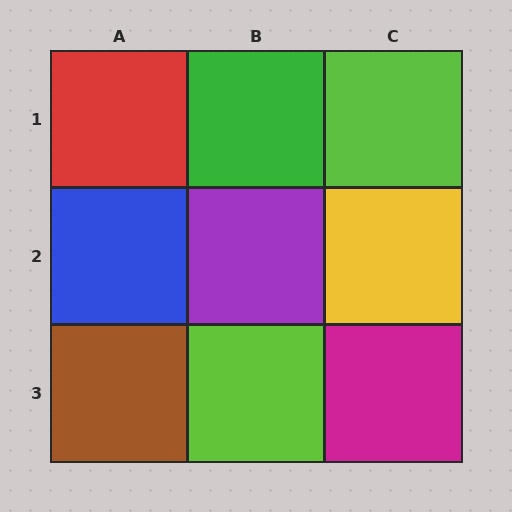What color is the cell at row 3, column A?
Brown.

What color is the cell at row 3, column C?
Magenta.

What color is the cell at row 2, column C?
Yellow.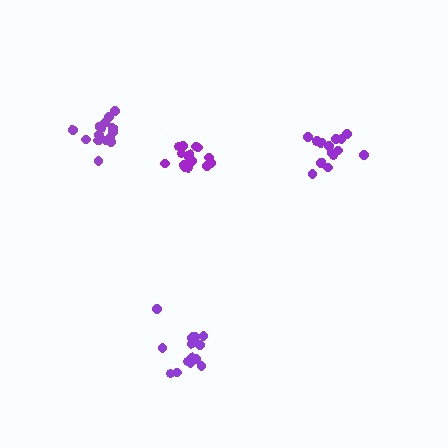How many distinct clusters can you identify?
There are 4 distinct clusters.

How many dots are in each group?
Group 1: 16 dots, Group 2: 14 dots, Group 3: 17 dots, Group 4: 15 dots (62 total).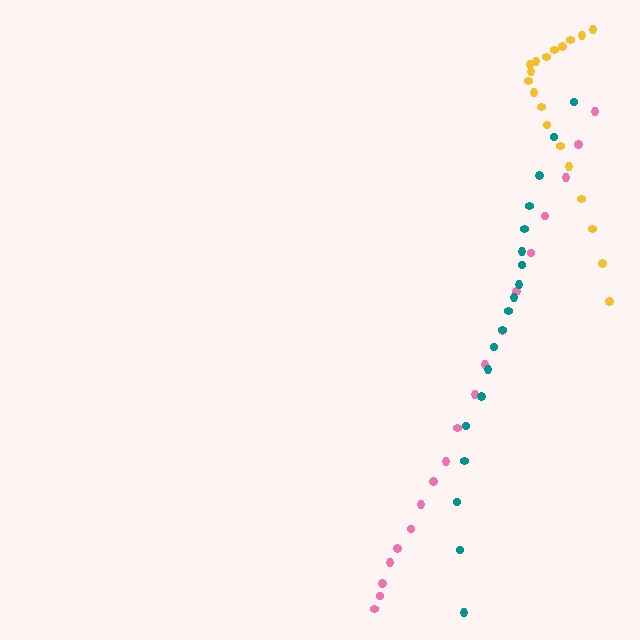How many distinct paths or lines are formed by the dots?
There are 3 distinct paths.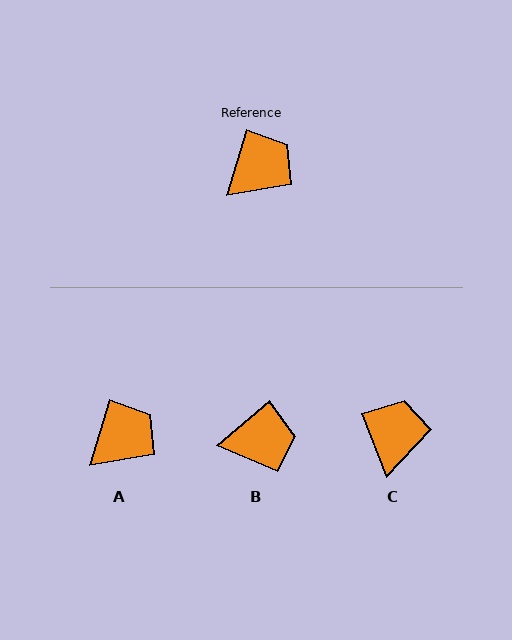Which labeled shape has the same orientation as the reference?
A.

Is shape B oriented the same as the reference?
No, it is off by about 33 degrees.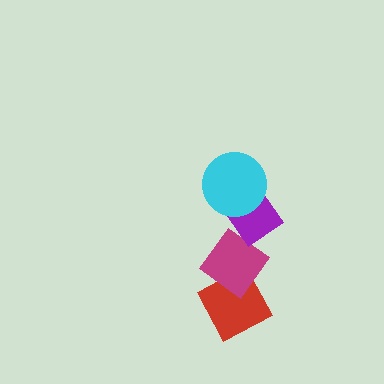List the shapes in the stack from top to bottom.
From top to bottom: the cyan circle, the purple rectangle, the magenta diamond, the red diamond.